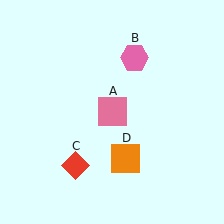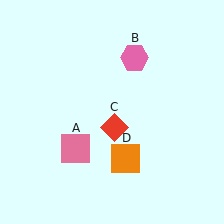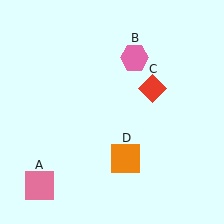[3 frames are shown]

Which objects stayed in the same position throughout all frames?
Pink hexagon (object B) and orange square (object D) remained stationary.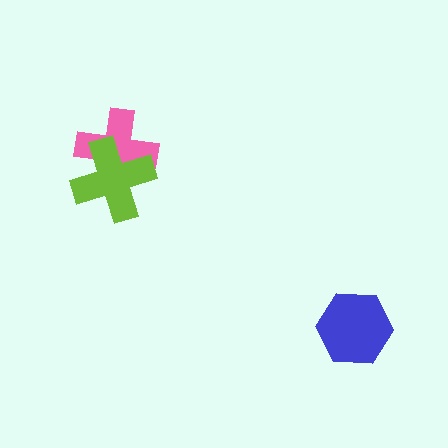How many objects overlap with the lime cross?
1 object overlaps with the lime cross.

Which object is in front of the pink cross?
The lime cross is in front of the pink cross.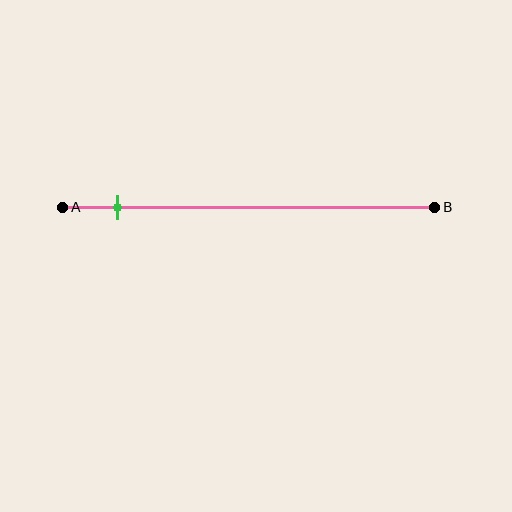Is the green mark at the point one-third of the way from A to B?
No, the mark is at about 15% from A, not at the 33% one-third point.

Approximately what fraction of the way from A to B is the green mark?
The green mark is approximately 15% of the way from A to B.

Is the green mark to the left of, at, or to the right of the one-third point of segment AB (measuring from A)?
The green mark is to the left of the one-third point of segment AB.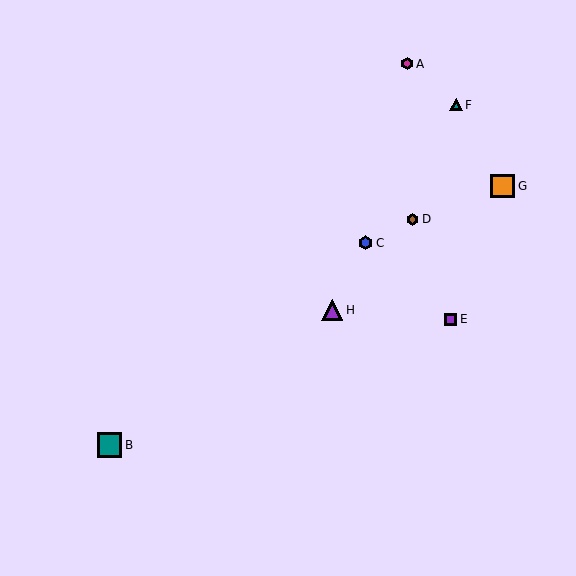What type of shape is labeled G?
Shape G is an orange square.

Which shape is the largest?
The teal square (labeled B) is the largest.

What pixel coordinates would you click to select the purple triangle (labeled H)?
Click at (332, 310) to select the purple triangle H.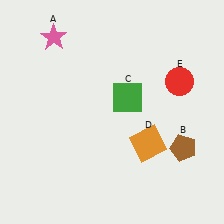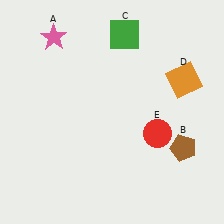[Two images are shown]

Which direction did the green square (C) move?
The green square (C) moved up.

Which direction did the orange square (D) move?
The orange square (D) moved up.